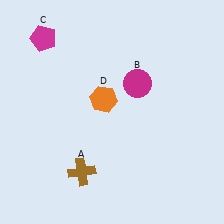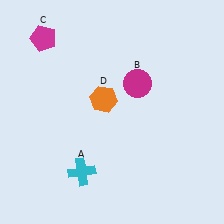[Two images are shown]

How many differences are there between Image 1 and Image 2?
There is 1 difference between the two images.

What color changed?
The cross (A) changed from brown in Image 1 to cyan in Image 2.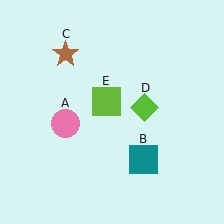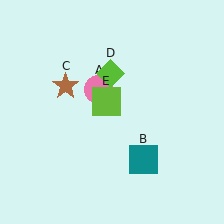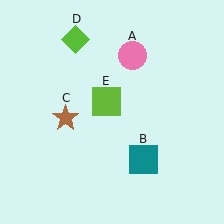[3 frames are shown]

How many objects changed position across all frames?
3 objects changed position: pink circle (object A), brown star (object C), lime diamond (object D).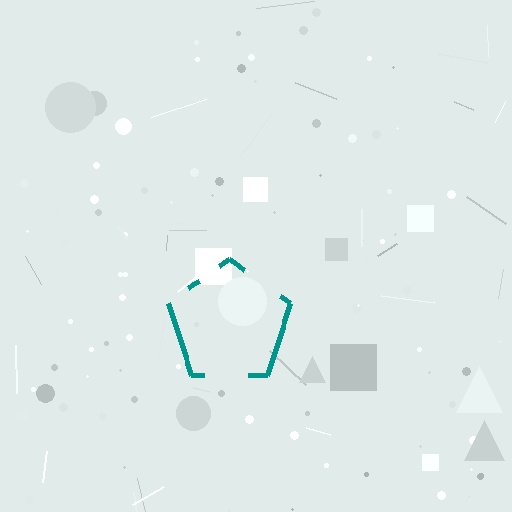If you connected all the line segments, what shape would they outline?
They would outline a pentagon.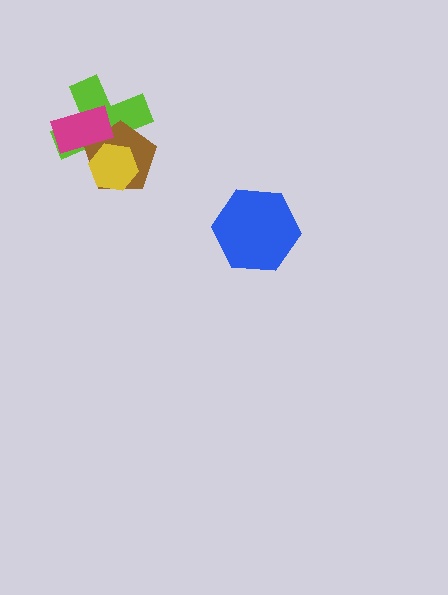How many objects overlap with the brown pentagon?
3 objects overlap with the brown pentagon.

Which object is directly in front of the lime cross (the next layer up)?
The brown pentagon is directly in front of the lime cross.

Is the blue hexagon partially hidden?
No, no other shape covers it.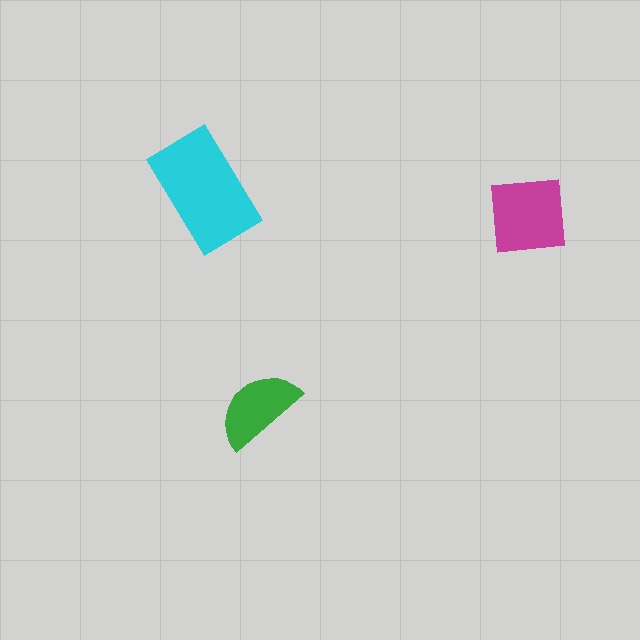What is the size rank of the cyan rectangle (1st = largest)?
1st.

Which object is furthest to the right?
The magenta square is rightmost.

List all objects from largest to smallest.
The cyan rectangle, the magenta square, the green semicircle.